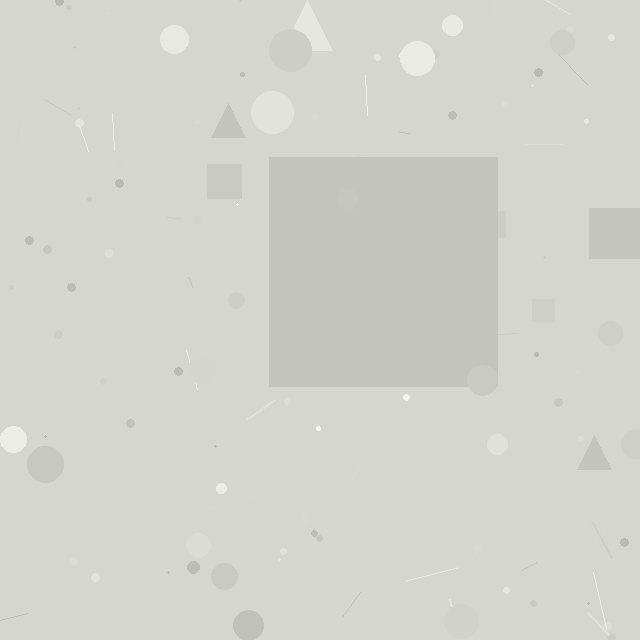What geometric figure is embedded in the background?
A square is embedded in the background.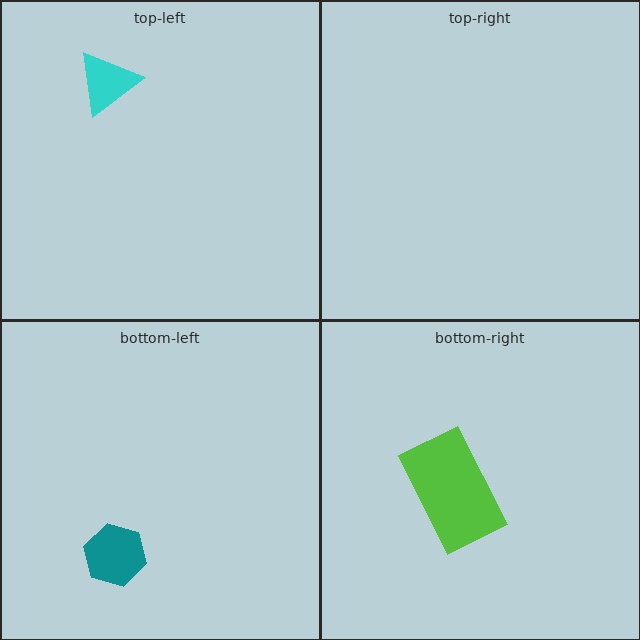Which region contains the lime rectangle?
The bottom-right region.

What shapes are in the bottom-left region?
The teal hexagon.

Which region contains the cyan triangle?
The top-left region.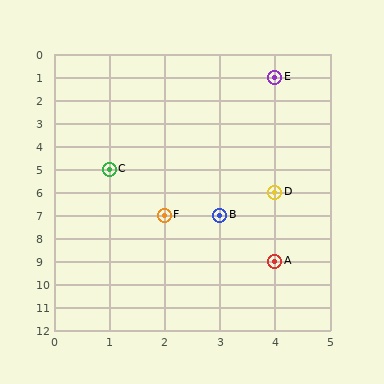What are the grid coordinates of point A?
Point A is at grid coordinates (4, 9).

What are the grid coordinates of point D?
Point D is at grid coordinates (4, 6).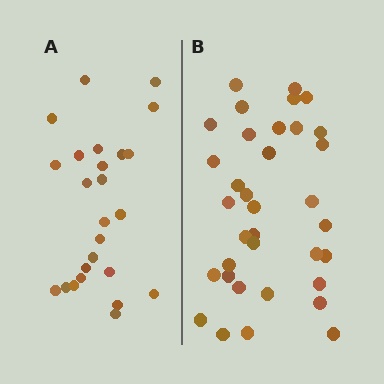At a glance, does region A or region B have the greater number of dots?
Region B (the right region) has more dots.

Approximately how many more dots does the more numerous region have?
Region B has roughly 10 or so more dots than region A.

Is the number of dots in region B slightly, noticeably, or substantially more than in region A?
Region B has noticeably more, but not dramatically so. The ratio is roughly 1.4 to 1.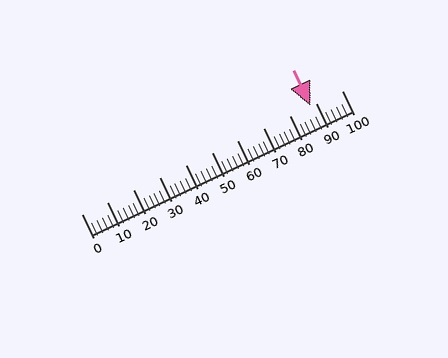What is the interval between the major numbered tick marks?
The major tick marks are spaced 10 units apart.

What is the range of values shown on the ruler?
The ruler shows values from 0 to 100.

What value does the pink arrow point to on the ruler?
The pink arrow points to approximately 88.